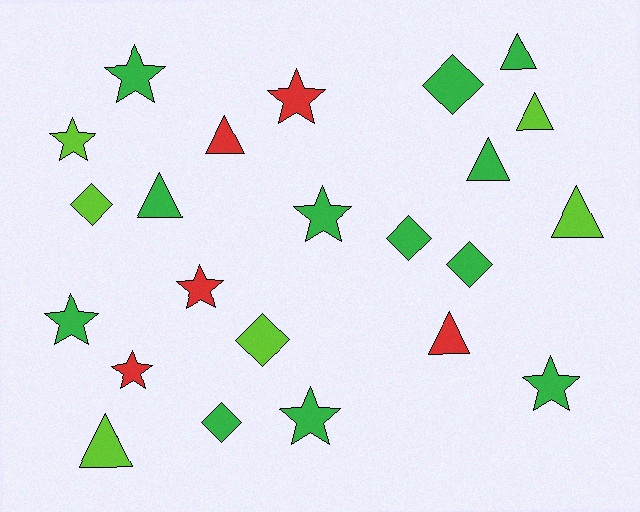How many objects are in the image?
There are 23 objects.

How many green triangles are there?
There are 3 green triangles.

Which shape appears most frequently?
Star, with 9 objects.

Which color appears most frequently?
Green, with 12 objects.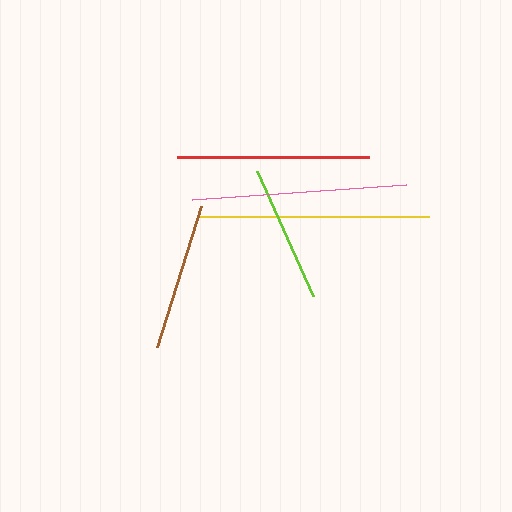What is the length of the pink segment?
The pink segment is approximately 214 pixels long.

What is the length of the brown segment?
The brown segment is approximately 148 pixels long.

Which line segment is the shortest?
The lime line is the shortest at approximately 137 pixels.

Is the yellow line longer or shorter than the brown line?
The yellow line is longer than the brown line.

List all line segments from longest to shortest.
From longest to shortest: yellow, pink, red, brown, lime.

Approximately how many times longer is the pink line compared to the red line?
The pink line is approximately 1.1 times the length of the red line.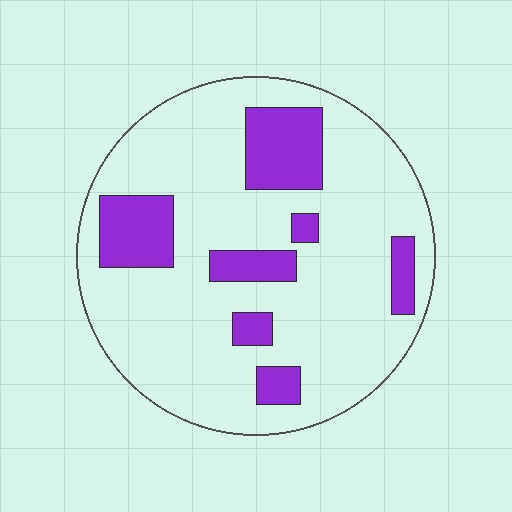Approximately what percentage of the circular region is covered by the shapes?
Approximately 20%.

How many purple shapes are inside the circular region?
7.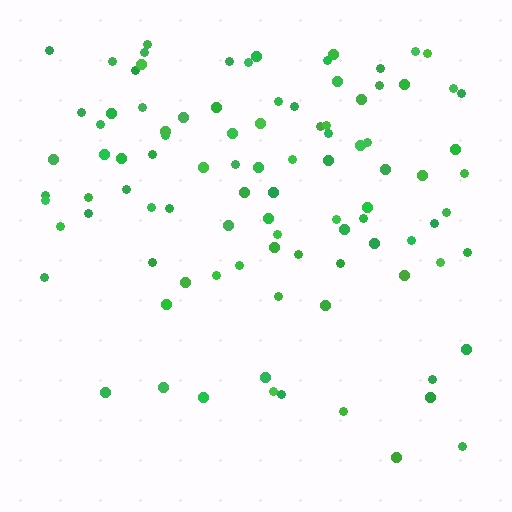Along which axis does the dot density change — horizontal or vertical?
Vertical.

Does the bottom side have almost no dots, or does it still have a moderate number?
Still a moderate number, just noticeably fewer than the top.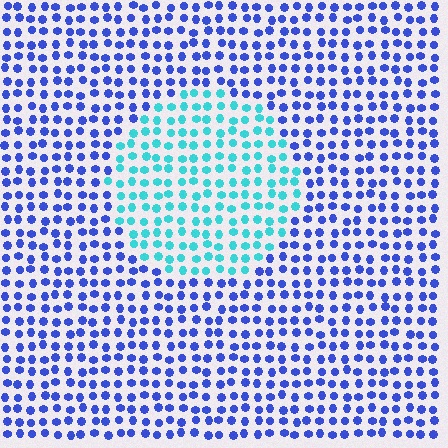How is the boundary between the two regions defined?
The boundary is defined purely by a slight shift in hue (about 52 degrees). Spacing, size, and orientation are identical on both sides.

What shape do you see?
I see a circle.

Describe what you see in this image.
The image is filled with small blue elements in a uniform arrangement. A circle-shaped region is visible where the elements are tinted to a slightly different hue, forming a subtle color boundary.